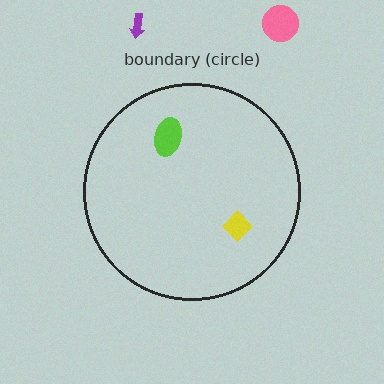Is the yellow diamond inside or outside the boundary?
Inside.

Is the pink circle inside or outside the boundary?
Outside.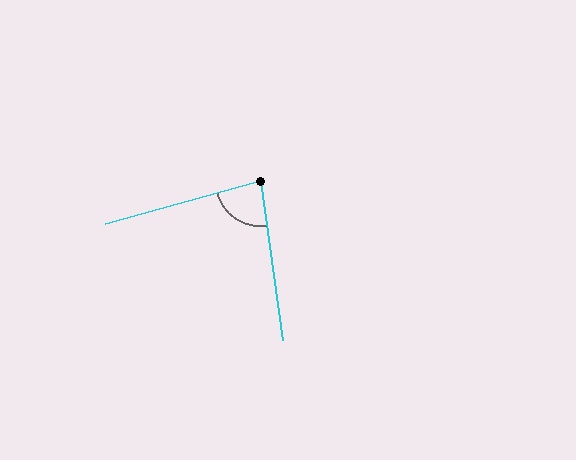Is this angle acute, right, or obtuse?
It is acute.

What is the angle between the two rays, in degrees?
Approximately 83 degrees.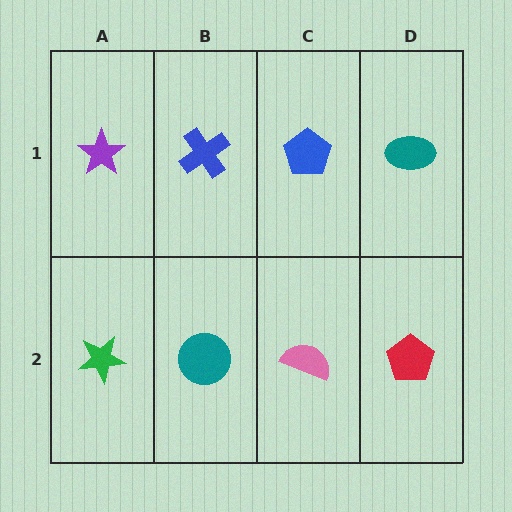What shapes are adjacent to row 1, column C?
A pink semicircle (row 2, column C), a blue cross (row 1, column B), a teal ellipse (row 1, column D).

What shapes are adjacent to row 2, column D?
A teal ellipse (row 1, column D), a pink semicircle (row 2, column C).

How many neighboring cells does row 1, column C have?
3.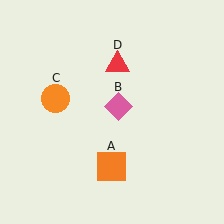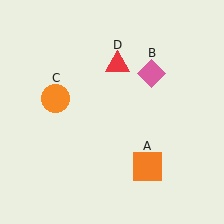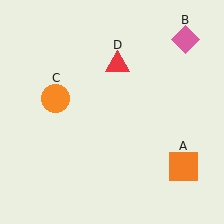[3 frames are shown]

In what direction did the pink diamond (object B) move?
The pink diamond (object B) moved up and to the right.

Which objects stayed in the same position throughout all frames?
Orange circle (object C) and red triangle (object D) remained stationary.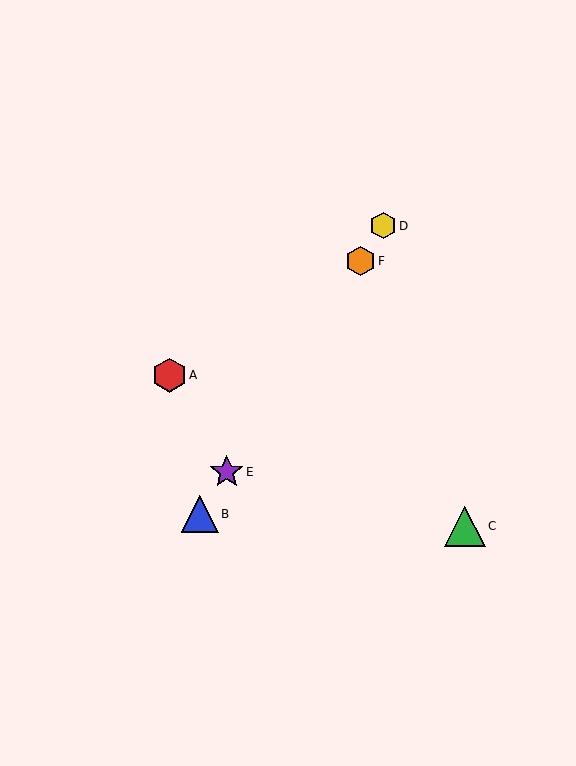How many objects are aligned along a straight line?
4 objects (B, D, E, F) are aligned along a straight line.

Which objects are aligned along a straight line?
Objects B, D, E, F are aligned along a straight line.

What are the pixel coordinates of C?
Object C is at (465, 526).